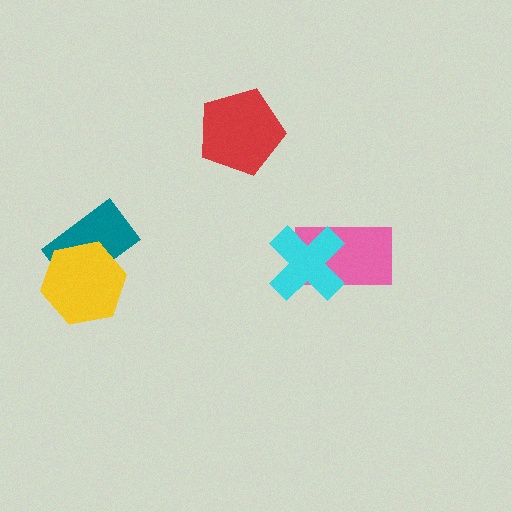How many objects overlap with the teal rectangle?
1 object overlaps with the teal rectangle.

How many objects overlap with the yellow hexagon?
1 object overlaps with the yellow hexagon.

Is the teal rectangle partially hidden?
Yes, it is partially covered by another shape.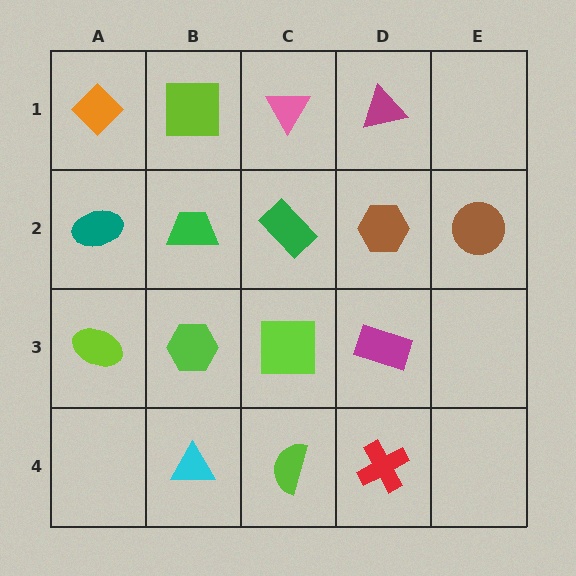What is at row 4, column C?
A lime semicircle.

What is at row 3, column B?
A lime hexagon.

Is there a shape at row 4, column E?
No, that cell is empty.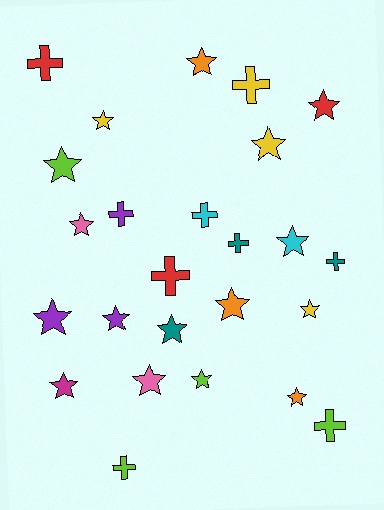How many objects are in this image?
There are 25 objects.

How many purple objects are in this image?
There are 3 purple objects.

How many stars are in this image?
There are 16 stars.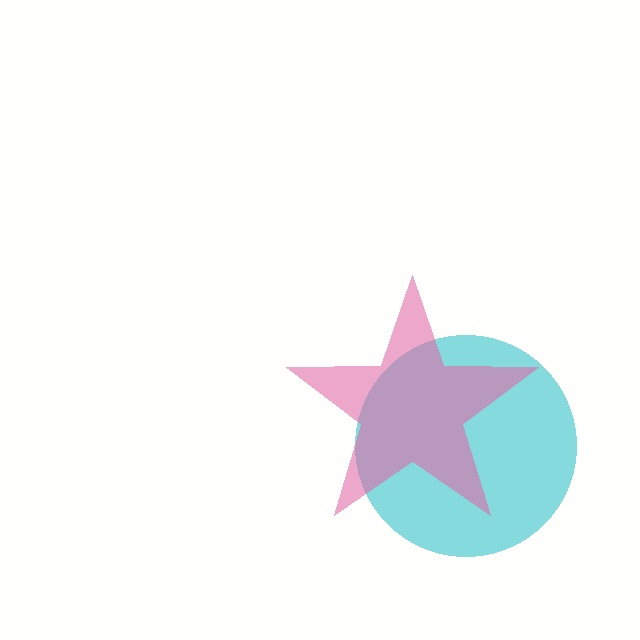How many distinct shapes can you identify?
There are 2 distinct shapes: a cyan circle, a pink star.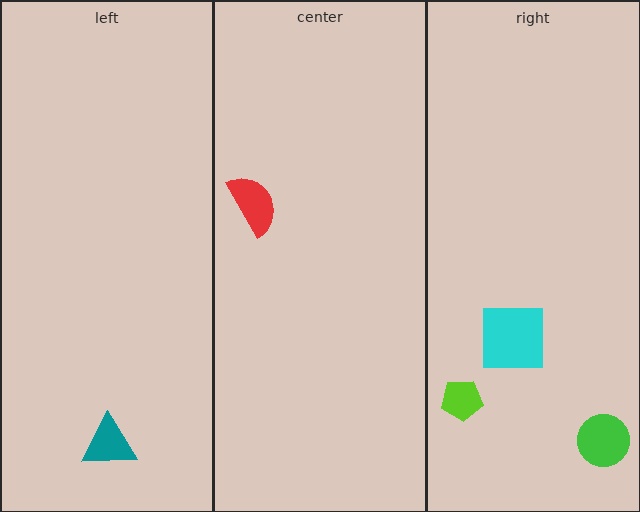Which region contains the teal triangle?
The left region.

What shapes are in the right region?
The cyan square, the lime pentagon, the green circle.